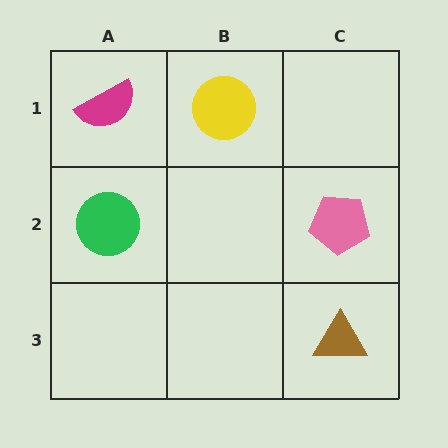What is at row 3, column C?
A brown triangle.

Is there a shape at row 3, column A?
No, that cell is empty.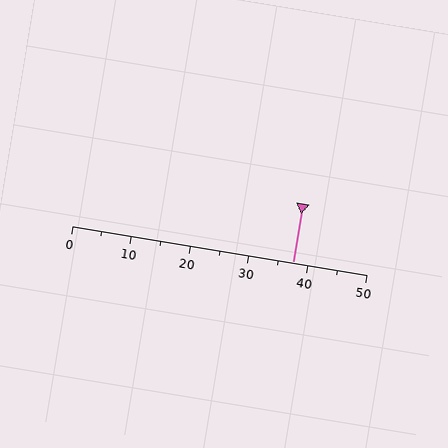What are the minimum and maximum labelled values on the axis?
The axis runs from 0 to 50.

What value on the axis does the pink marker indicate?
The marker indicates approximately 37.5.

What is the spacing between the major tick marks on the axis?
The major ticks are spaced 10 apart.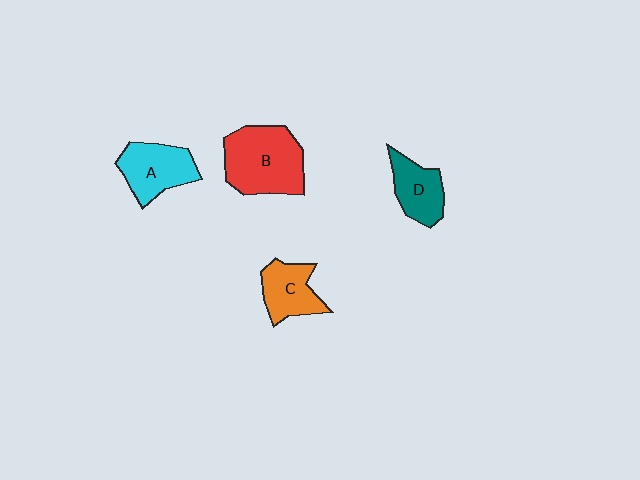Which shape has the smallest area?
Shape D (teal).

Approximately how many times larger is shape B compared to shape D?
Approximately 1.8 times.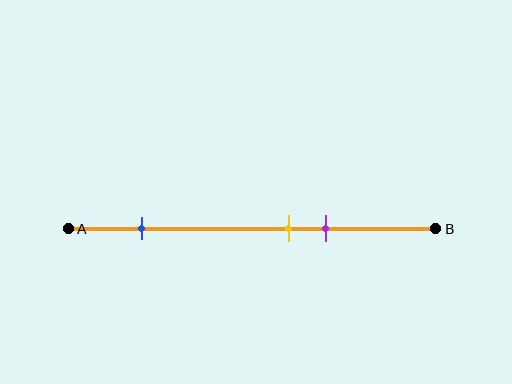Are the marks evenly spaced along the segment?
No, the marks are not evenly spaced.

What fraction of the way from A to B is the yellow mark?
The yellow mark is approximately 60% (0.6) of the way from A to B.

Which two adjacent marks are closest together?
The yellow and purple marks are the closest adjacent pair.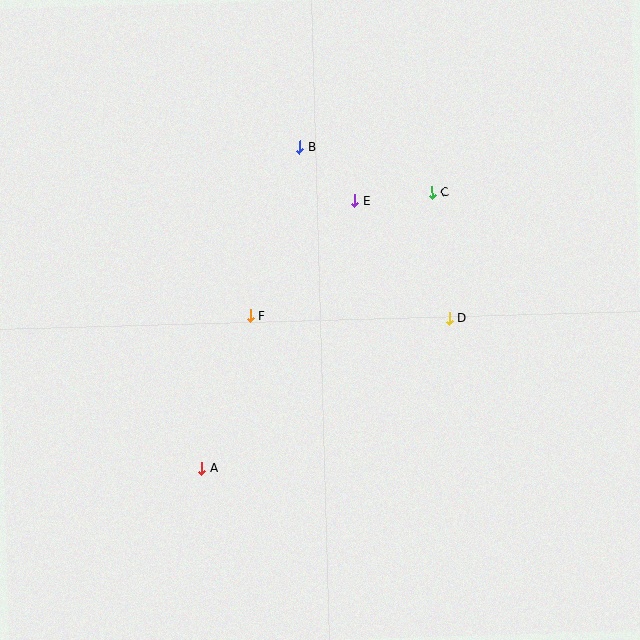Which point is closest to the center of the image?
Point F at (250, 316) is closest to the center.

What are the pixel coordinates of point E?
Point E is at (354, 201).